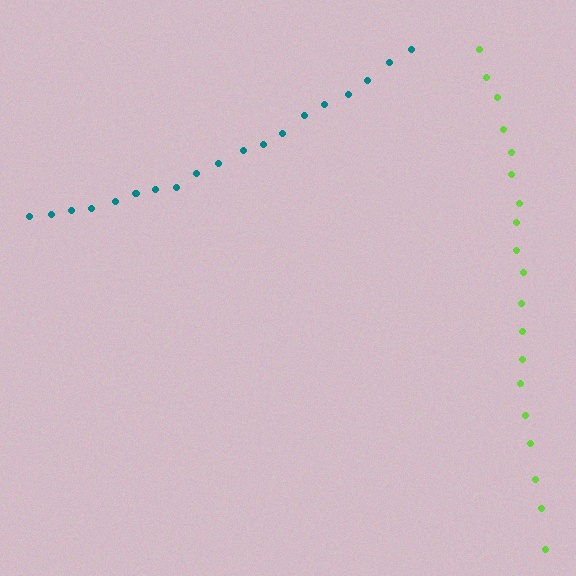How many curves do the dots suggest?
There are 2 distinct paths.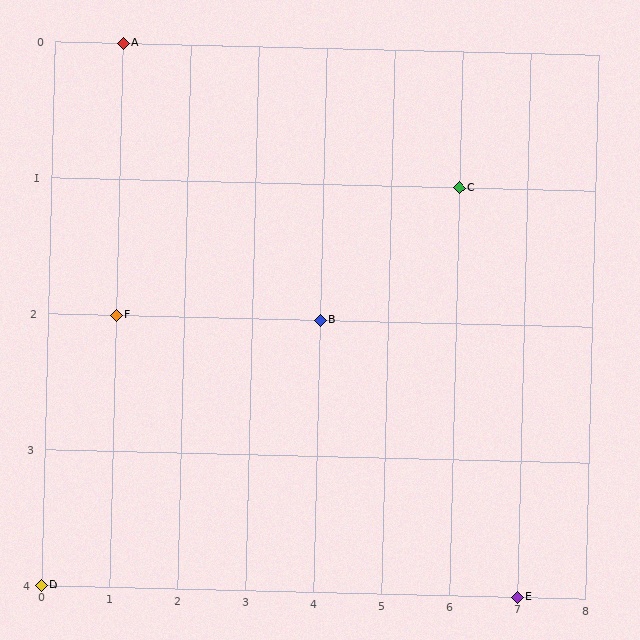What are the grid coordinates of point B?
Point B is at grid coordinates (4, 2).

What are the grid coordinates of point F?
Point F is at grid coordinates (1, 2).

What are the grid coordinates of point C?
Point C is at grid coordinates (6, 1).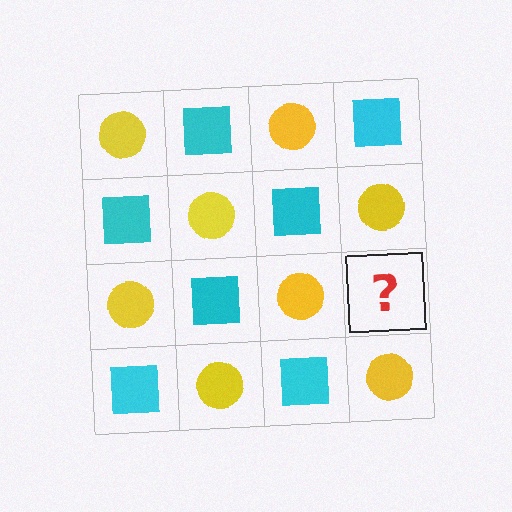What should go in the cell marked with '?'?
The missing cell should contain a cyan square.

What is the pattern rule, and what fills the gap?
The rule is that it alternates yellow circle and cyan square in a checkerboard pattern. The gap should be filled with a cyan square.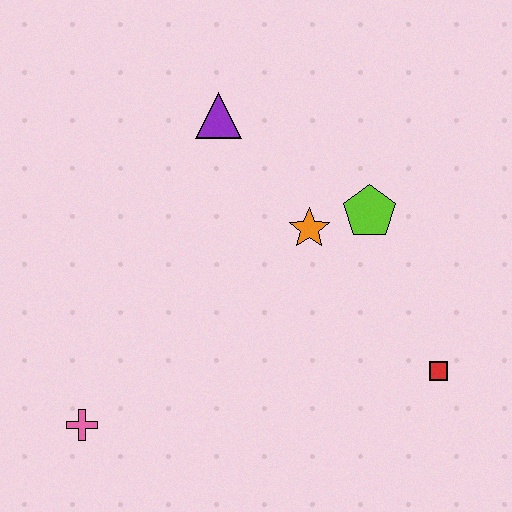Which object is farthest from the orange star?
The pink cross is farthest from the orange star.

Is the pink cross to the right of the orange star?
No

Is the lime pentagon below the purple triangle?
Yes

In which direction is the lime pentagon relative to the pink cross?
The lime pentagon is to the right of the pink cross.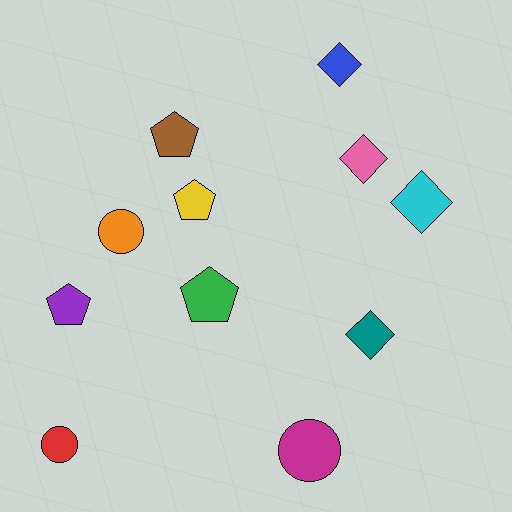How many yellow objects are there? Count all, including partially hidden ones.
There is 1 yellow object.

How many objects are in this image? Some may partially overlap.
There are 11 objects.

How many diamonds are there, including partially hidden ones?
There are 4 diamonds.